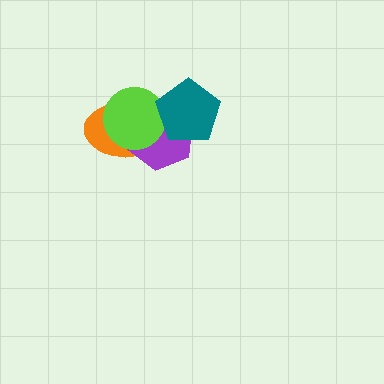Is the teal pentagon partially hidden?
No, no other shape covers it.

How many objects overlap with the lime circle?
3 objects overlap with the lime circle.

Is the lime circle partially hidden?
Yes, it is partially covered by another shape.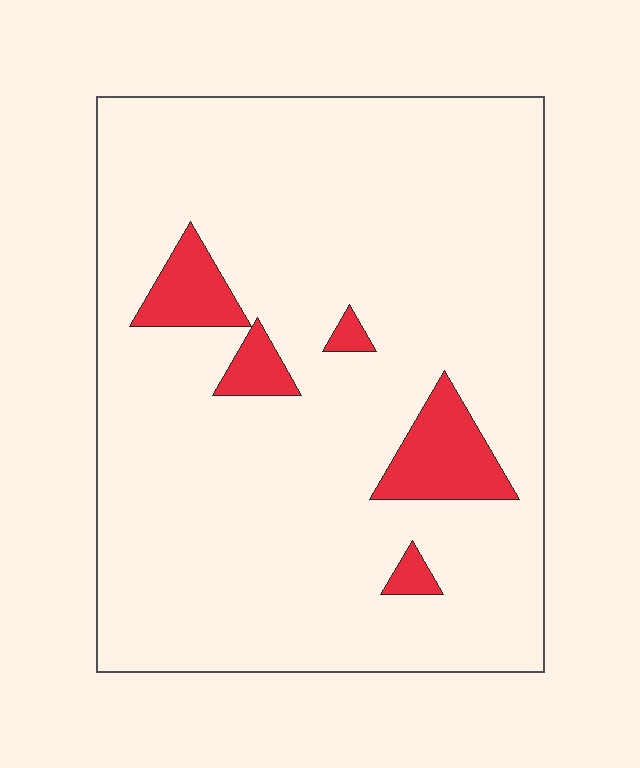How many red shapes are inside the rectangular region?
5.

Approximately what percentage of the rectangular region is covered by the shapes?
Approximately 10%.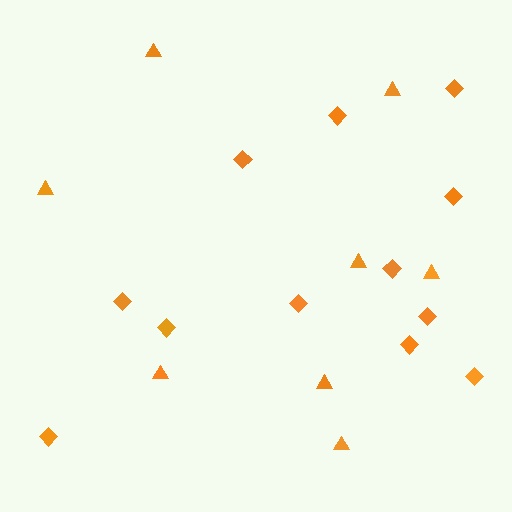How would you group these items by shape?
There are 2 groups: one group of triangles (8) and one group of diamonds (12).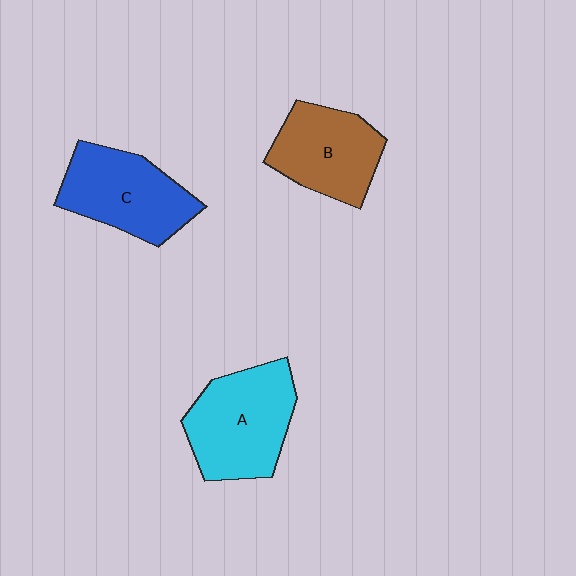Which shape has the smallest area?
Shape B (brown).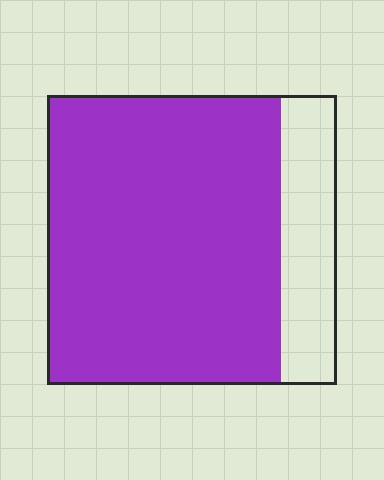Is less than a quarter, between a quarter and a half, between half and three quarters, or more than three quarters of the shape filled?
More than three quarters.